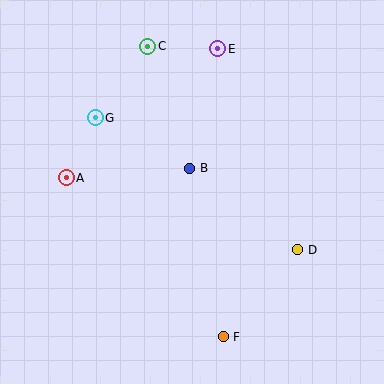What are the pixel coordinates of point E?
Point E is at (218, 49).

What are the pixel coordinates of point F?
Point F is at (223, 337).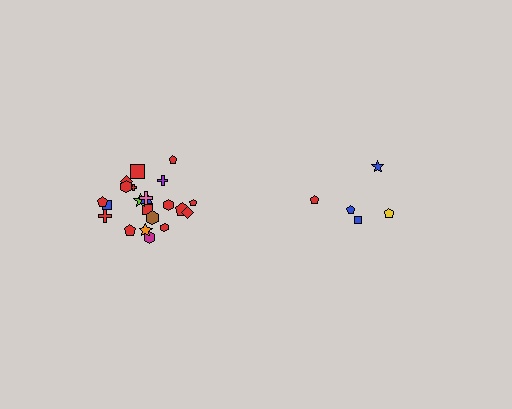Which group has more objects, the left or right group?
The left group.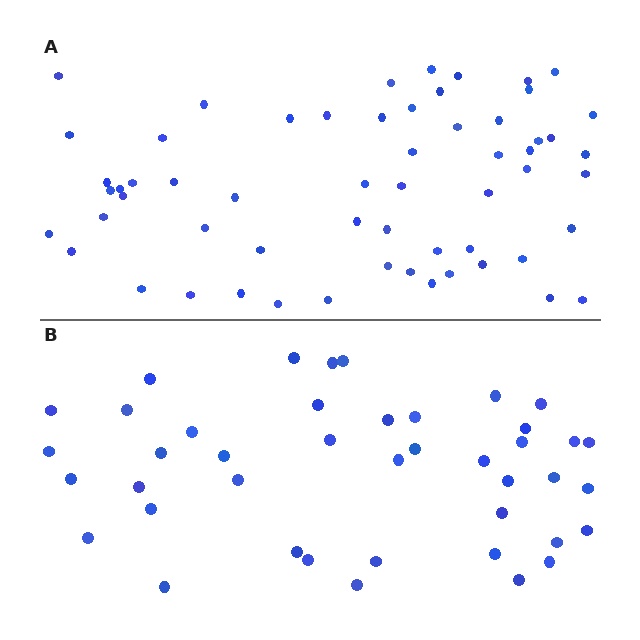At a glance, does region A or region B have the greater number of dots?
Region A (the top region) has more dots.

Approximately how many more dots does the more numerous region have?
Region A has approximately 15 more dots than region B.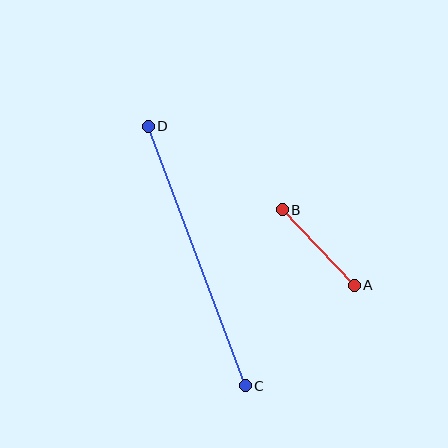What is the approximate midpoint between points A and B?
The midpoint is at approximately (318, 247) pixels.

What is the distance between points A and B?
The distance is approximately 104 pixels.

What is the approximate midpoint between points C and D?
The midpoint is at approximately (197, 256) pixels.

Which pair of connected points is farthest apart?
Points C and D are farthest apart.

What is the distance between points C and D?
The distance is approximately 277 pixels.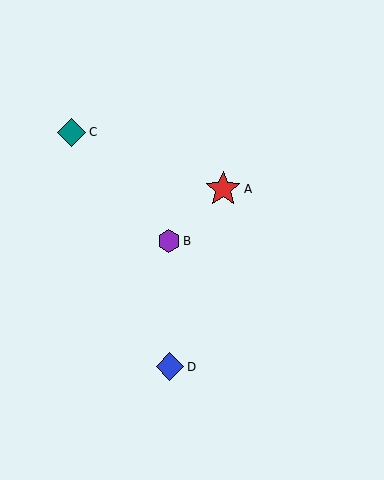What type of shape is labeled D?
Shape D is a blue diamond.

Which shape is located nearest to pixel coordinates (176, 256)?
The purple hexagon (labeled B) at (169, 241) is nearest to that location.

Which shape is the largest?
The red star (labeled A) is the largest.